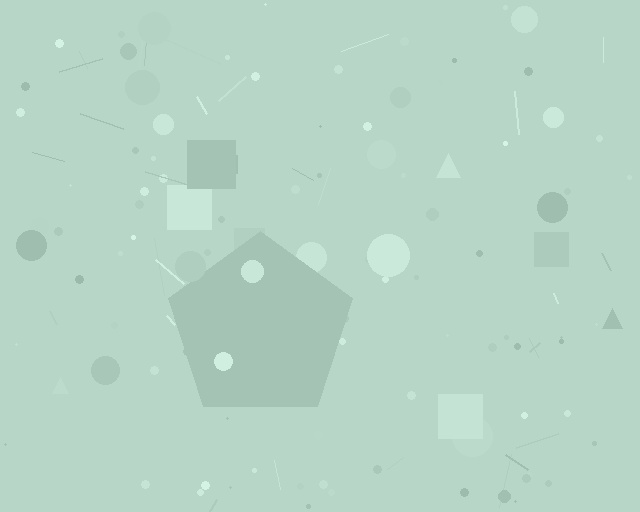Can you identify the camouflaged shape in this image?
The camouflaged shape is a pentagon.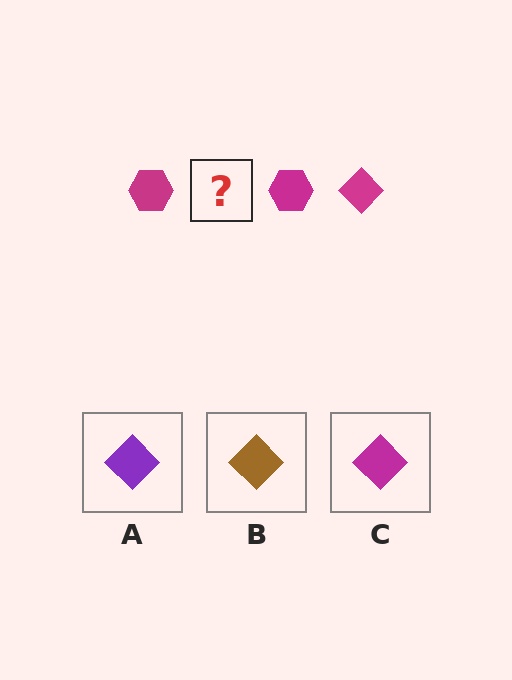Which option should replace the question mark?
Option C.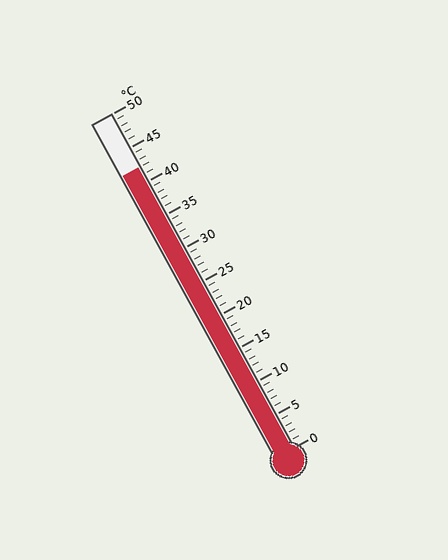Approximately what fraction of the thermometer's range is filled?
The thermometer is filled to approximately 85% of its range.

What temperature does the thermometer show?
The thermometer shows approximately 42°C.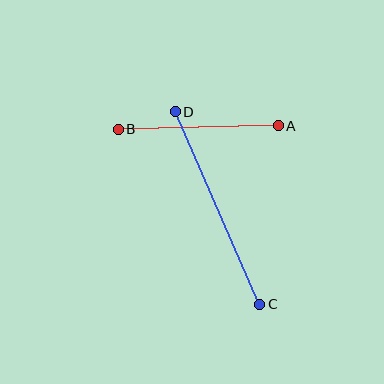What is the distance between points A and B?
The distance is approximately 160 pixels.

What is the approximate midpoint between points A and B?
The midpoint is at approximately (198, 127) pixels.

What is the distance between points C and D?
The distance is approximately 210 pixels.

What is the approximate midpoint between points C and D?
The midpoint is at approximately (217, 208) pixels.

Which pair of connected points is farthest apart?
Points C and D are farthest apart.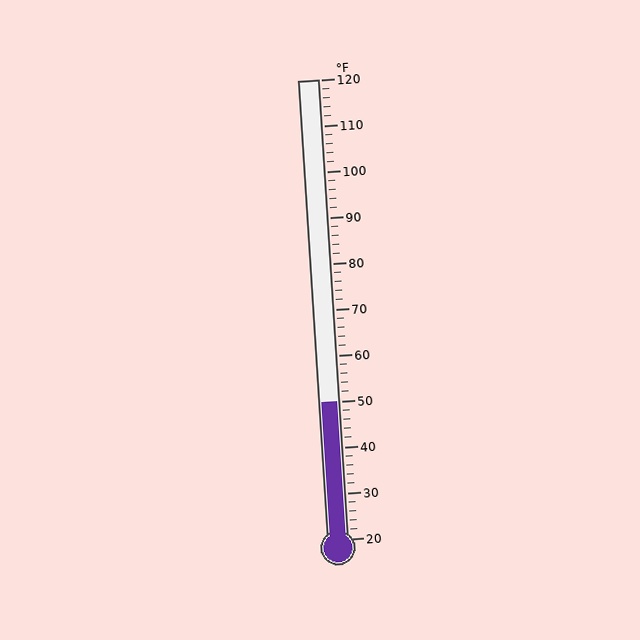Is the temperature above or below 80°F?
The temperature is below 80°F.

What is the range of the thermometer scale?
The thermometer scale ranges from 20°F to 120°F.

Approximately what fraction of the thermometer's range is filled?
The thermometer is filled to approximately 30% of its range.